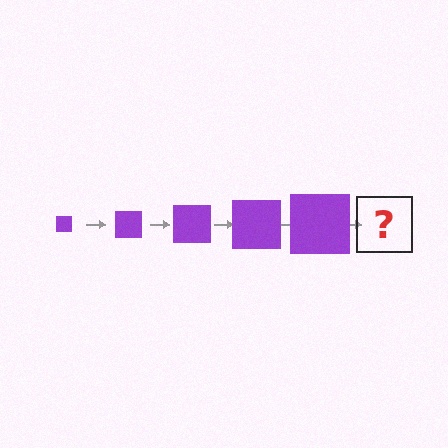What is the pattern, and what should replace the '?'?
The pattern is that the square gets progressively larger each step. The '?' should be a purple square, larger than the previous one.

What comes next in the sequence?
The next element should be a purple square, larger than the previous one.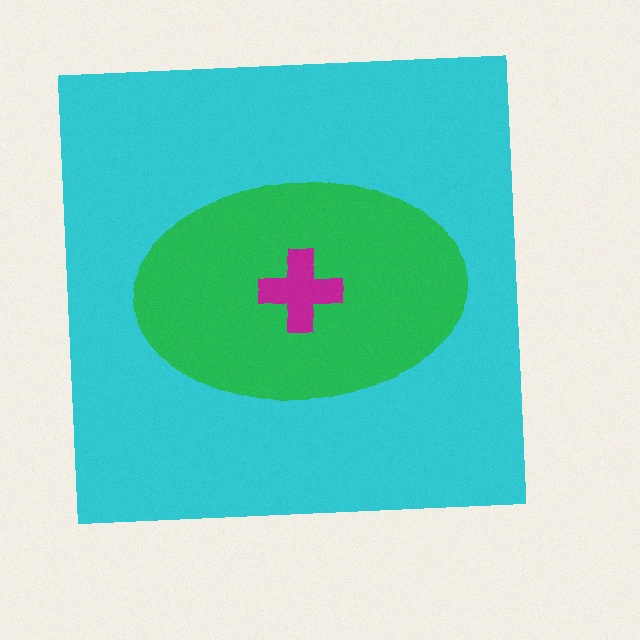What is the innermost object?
The magenta cross.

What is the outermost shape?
The cyan square.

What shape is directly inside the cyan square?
The green ellipse.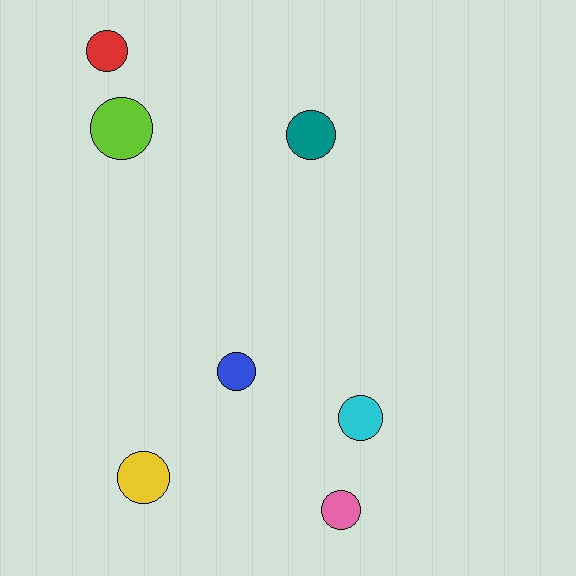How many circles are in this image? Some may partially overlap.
There are 7 circles.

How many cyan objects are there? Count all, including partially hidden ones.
There is 1 cyan object.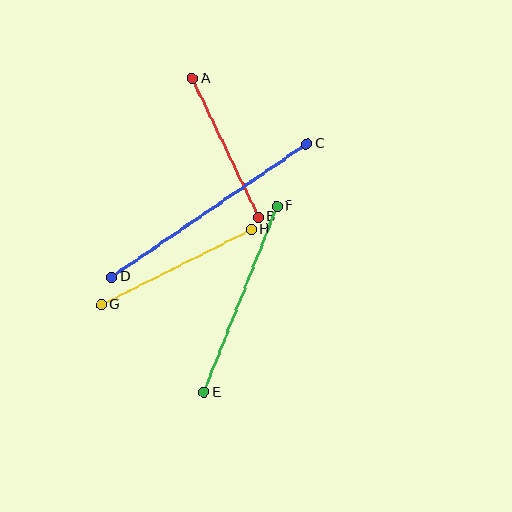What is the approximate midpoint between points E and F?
The midpoint is at approximately (240, 299) pixels.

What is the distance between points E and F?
The distance is approximately 200 pixels.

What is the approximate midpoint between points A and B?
The midpoint is at approximately (225, 148) pixels.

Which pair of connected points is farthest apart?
Points C and D are farthest apart.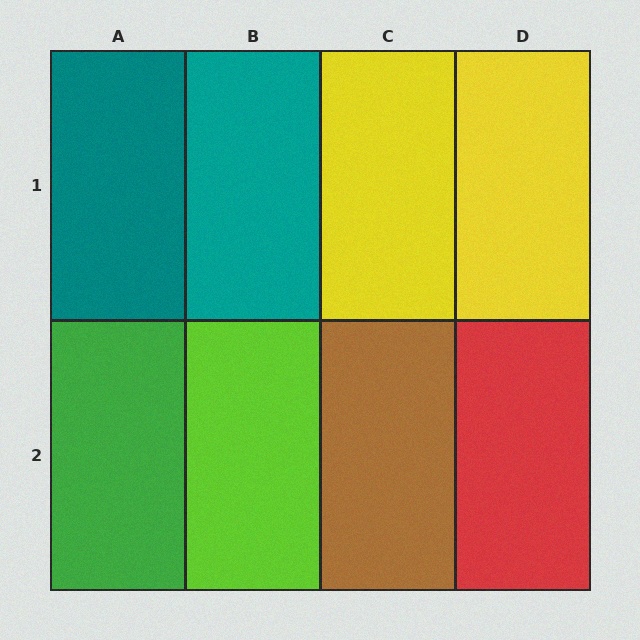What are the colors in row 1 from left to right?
Teal, teal, yellow, yellow.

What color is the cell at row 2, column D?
Red.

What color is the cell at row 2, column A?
Green.